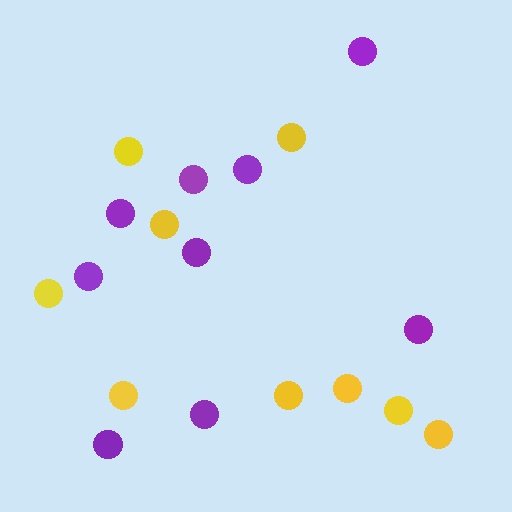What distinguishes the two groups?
There are 2 groups: one group of purple circles (9) and one group of yellow circles (9).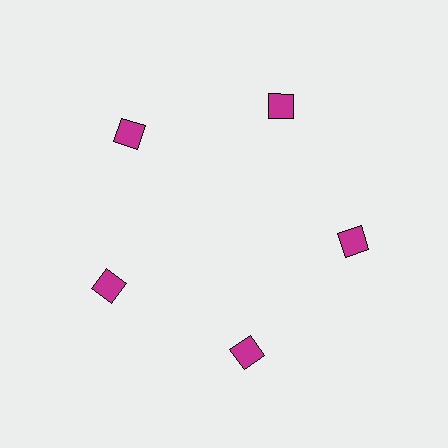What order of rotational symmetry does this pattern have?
This pattern has 5-fold rotational symmetry.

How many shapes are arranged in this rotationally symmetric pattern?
There are 5 shapes, arranged in 5 groups of 1.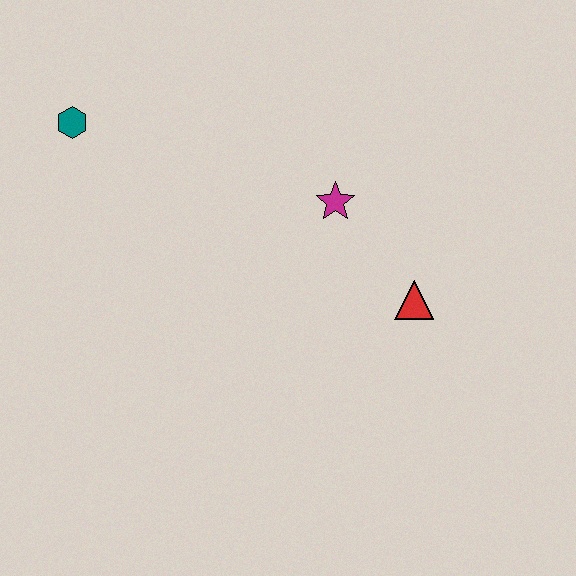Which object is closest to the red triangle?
The magenta star is closest to the red triangle.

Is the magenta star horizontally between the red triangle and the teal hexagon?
Yes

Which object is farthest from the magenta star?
The teal hexagon is farthest from the magenta star.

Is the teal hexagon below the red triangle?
No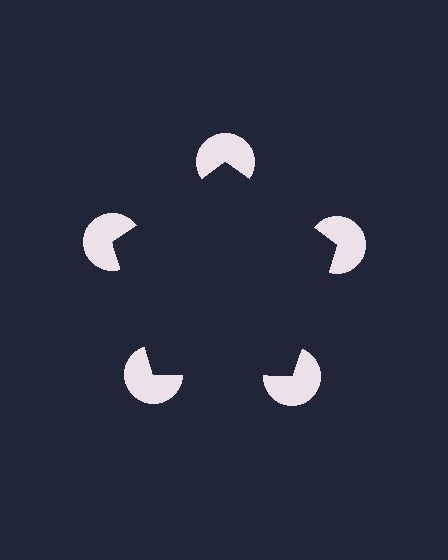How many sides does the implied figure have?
5 sides.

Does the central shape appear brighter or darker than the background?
It typically appears slightly darker than the background, even though no actual brightness change is drawn.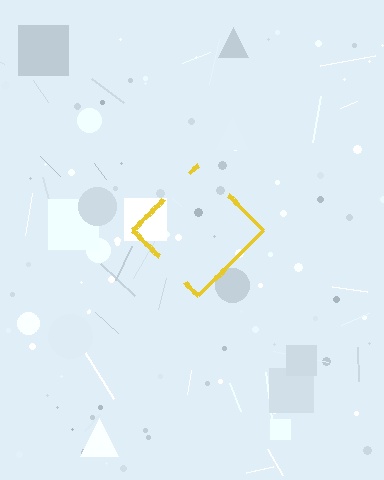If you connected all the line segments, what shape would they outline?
They would outline a diamond.